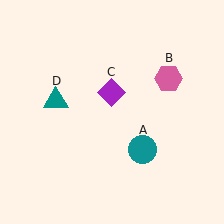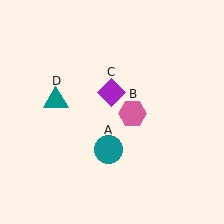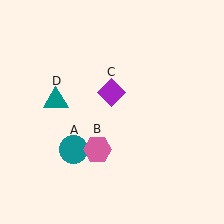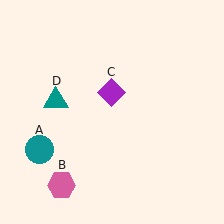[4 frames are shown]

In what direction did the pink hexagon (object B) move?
The pink hexagon (object B) moved down and to the left.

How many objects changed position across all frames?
2 objects changed position: teal circle (object A), pink hexagon (object B).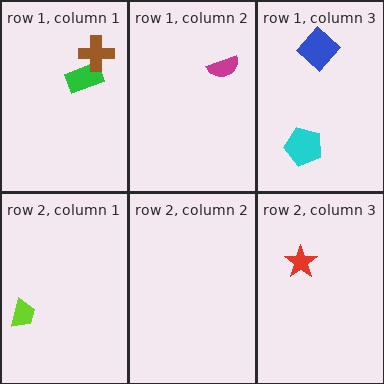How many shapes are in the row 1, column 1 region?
2.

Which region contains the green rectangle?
The row 1, column 1 region.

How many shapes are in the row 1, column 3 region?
2.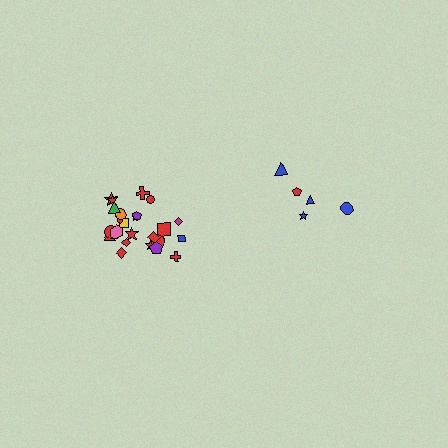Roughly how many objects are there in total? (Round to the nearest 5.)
Roughly 30 objects in total.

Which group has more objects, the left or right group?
The left group.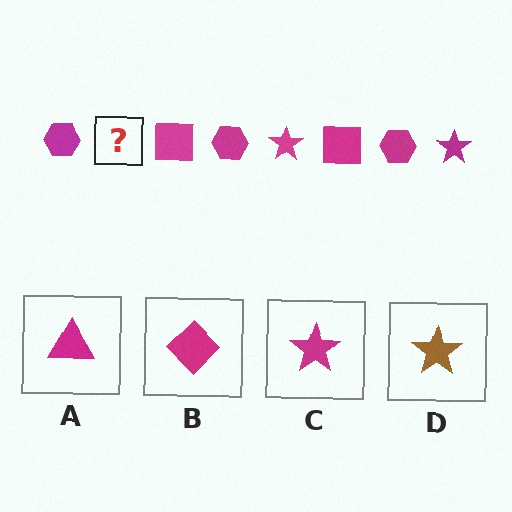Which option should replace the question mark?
Option C.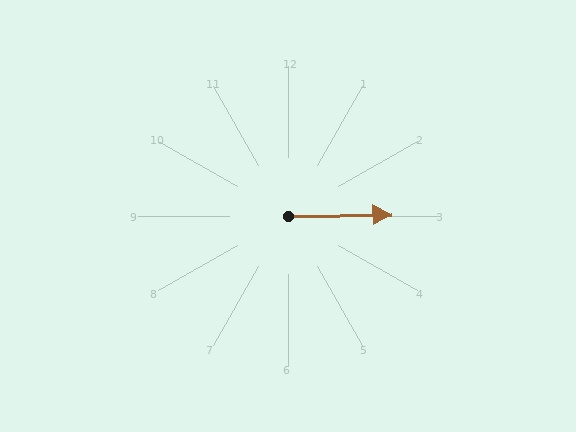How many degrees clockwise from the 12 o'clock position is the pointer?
Approximately 89 degrees.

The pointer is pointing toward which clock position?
Roughly 3 o'clock.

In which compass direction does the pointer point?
East.